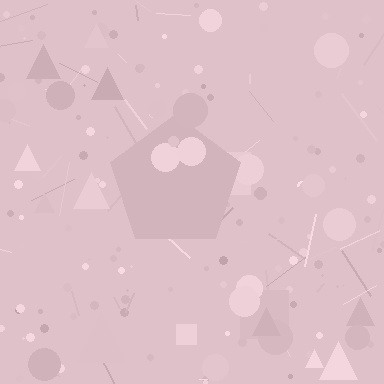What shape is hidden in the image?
A pentagon is hidden in the image.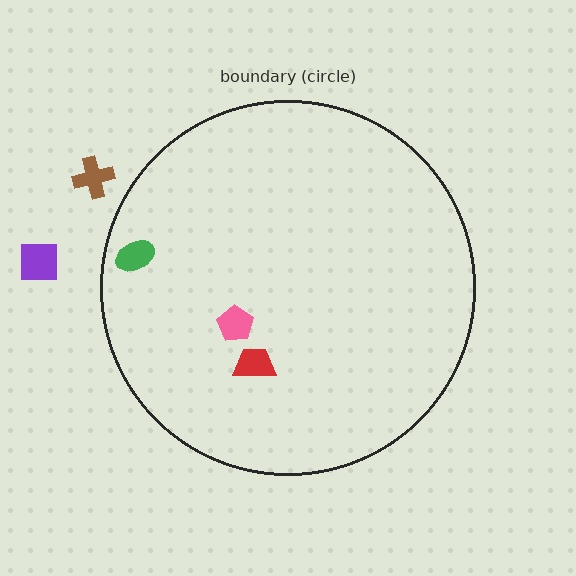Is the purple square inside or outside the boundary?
Outside.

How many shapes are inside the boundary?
3 inside, 2 outside.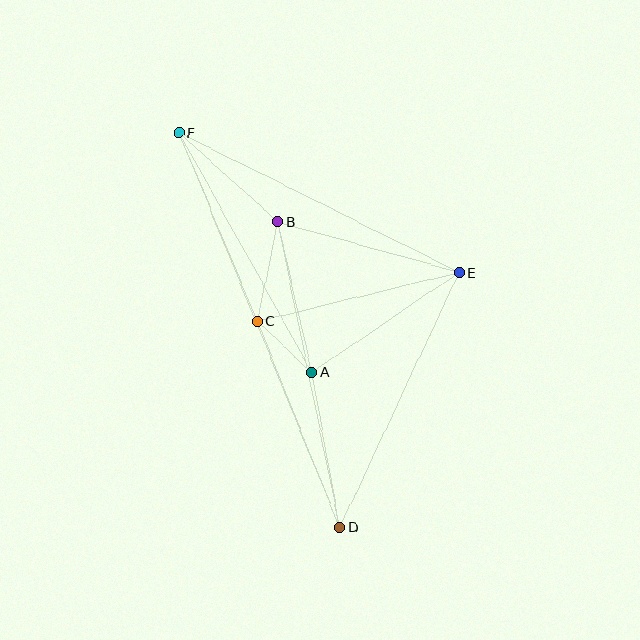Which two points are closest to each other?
Points A and C are closest to each other.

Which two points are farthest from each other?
Points D and F are farthest from each other.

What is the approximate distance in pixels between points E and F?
The distance between E and F is approximately 313 pixels.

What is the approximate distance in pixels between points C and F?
The distance between C and F is approximately 204 pixels.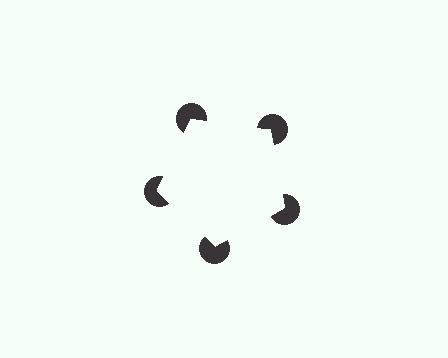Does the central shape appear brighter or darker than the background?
It typically appears slightly brighter than the background, even though no actual brightness change is drawn.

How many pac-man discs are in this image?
There are 5 — one at each vertex of the illusory pentagon.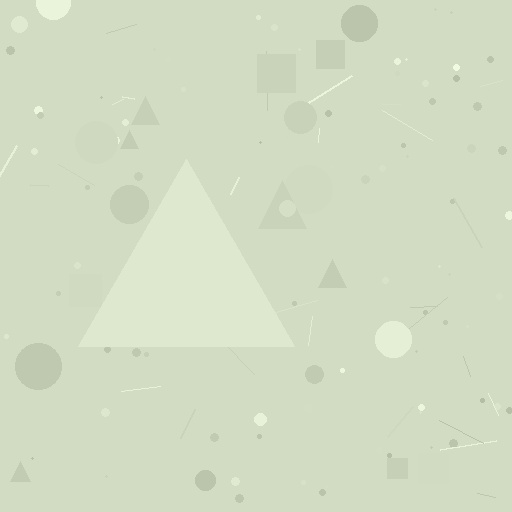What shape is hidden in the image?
A triangle is hidden in the image.